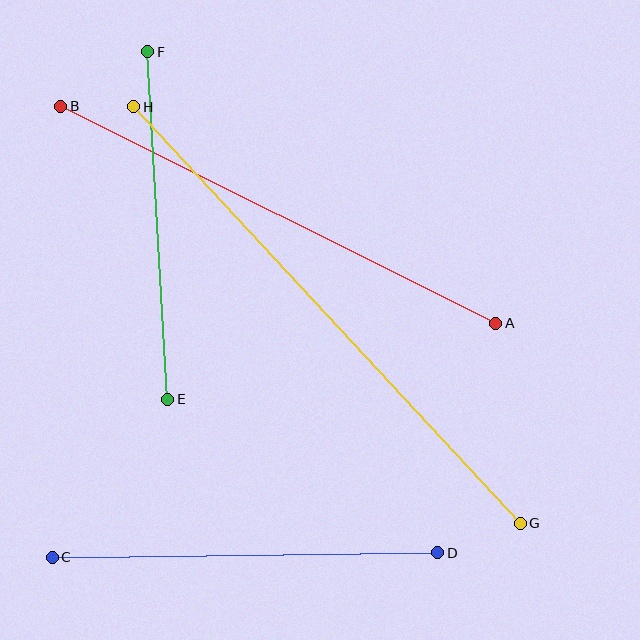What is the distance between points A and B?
The distance is approximately 486 pixels.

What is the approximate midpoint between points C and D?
The midpoint is at approximately (245, 555) pixels.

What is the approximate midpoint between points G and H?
The midpoint is at approximately (327, 315) pixels.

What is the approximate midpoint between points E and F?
The midpoint is at approximately (158, 225) pixels.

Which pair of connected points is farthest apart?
Points G and H are farthest apart.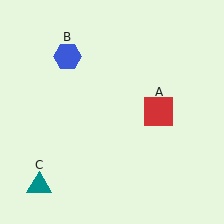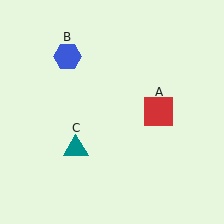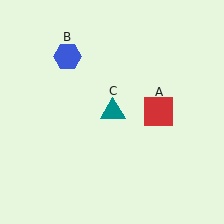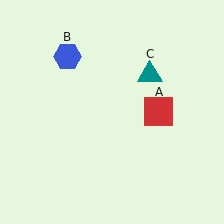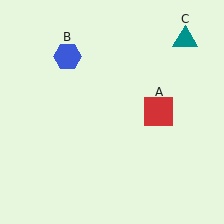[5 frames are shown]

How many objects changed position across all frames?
1 object changed position: teal triangle (object C).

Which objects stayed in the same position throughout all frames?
Red square (object A) and blue hexagon (object B) remained stationary.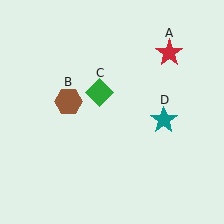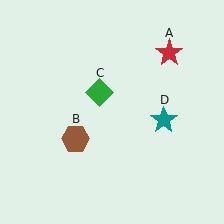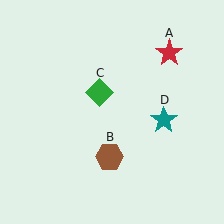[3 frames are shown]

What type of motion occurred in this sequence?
The brown hexagon (object B) rotated counterclockwise around the center of the scene.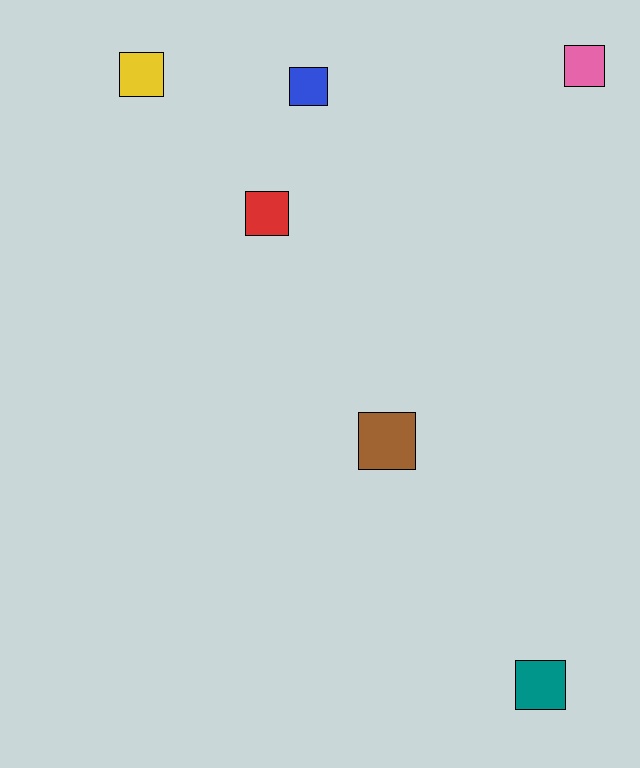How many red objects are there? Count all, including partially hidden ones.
There is 1 red object.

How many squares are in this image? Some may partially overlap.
There are 6 squares.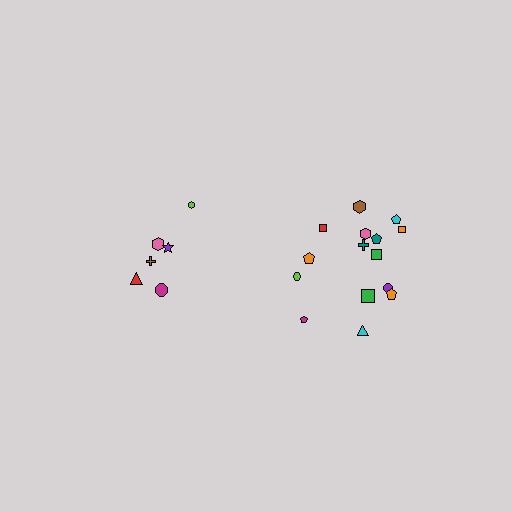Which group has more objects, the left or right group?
The right group.